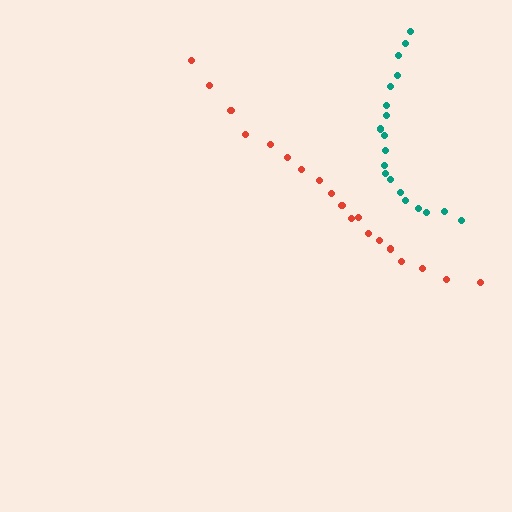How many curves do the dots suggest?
There are 2 distinct paths.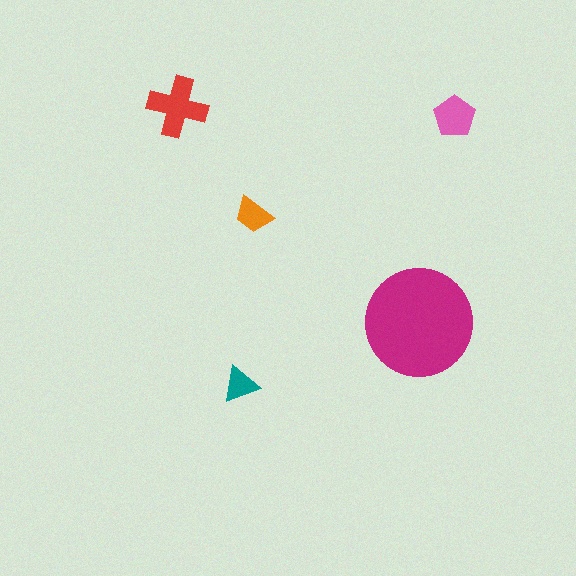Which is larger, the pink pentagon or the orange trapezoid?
The pink pentagon.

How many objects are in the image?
There are 5 objects in the image.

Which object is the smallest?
The teal triangle.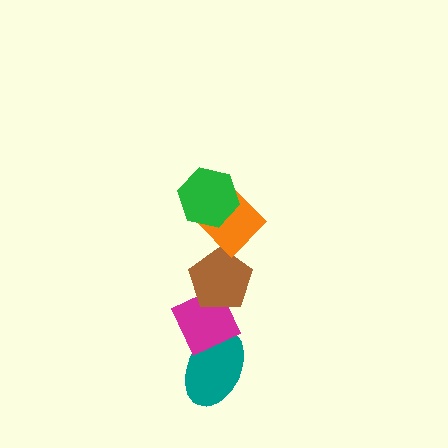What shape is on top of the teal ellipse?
The magenta diamond is on top of the teal ellipse.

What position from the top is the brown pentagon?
The brown pentagon is 3rd from the top.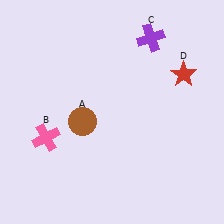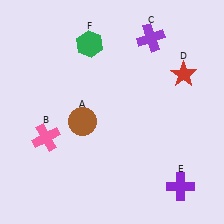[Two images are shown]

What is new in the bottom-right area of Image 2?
A purple cross (E) was added in the bottom-right area of Image 2.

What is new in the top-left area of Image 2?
A green hexagon (F) was added in the top-left area of Image 2.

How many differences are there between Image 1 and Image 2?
There are 2 differences between the two images.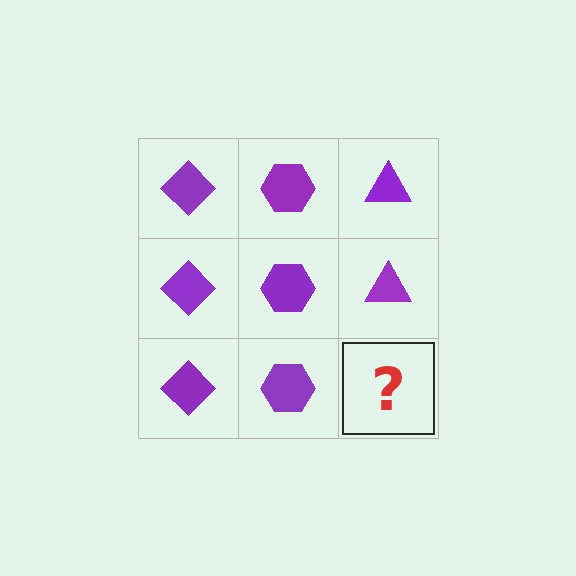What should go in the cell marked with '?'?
The missing cell should contain a purple triangle.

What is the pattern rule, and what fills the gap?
The rule is that each column has a consistent shape. The gap should be filled with a purple triangle.